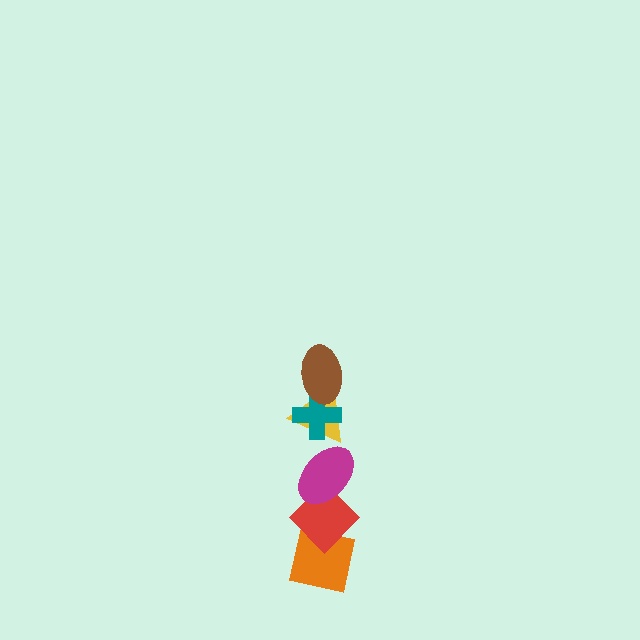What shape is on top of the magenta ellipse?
The yellow triangle is on top of the magenta ellipse.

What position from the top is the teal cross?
The teal cross is 2nd from the top.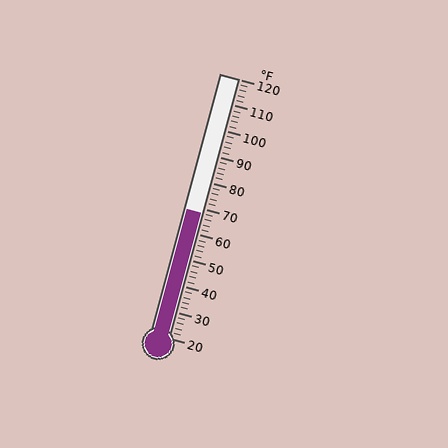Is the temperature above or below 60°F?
The temperature is above 60°F.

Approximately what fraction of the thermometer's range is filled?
The thermometer is filled to approximately 50% of its range.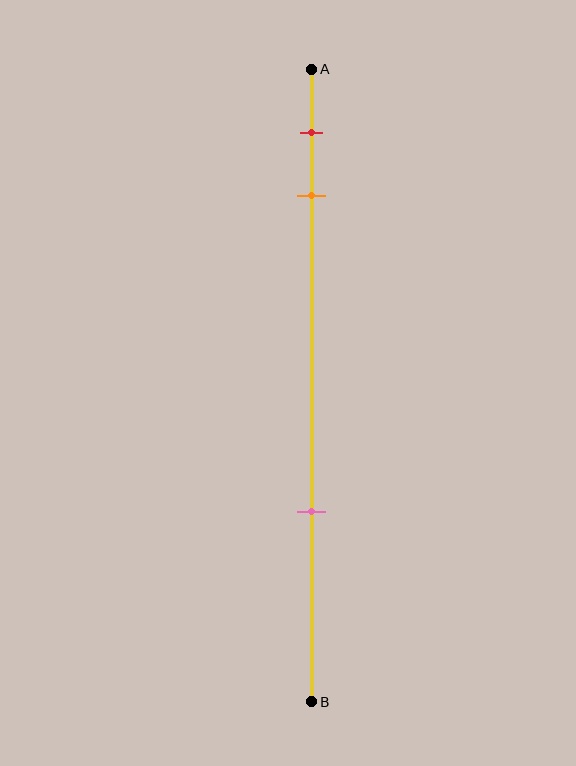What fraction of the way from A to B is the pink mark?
The pink mark is approximately 70% (0.7) of the way from A to B.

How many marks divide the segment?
There are 3 marks dividing the segment.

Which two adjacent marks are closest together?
The red and orange marks are the closest adjacent pair.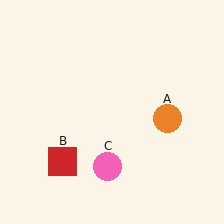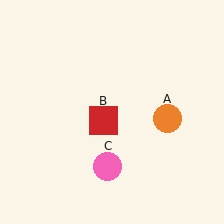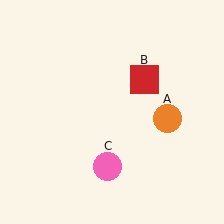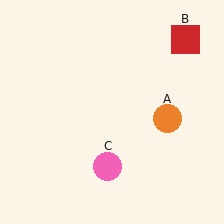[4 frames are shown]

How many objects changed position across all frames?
1 object changed position: red square (object B).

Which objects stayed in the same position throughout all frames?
Orange circle (object A) and pink circle (object C) remained stationary.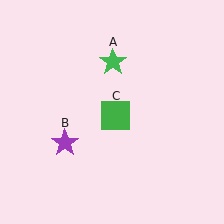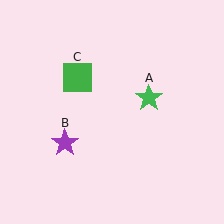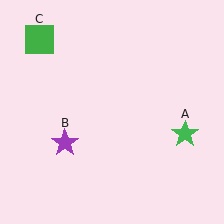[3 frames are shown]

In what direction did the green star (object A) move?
The green star (object A) moved down and to the right.